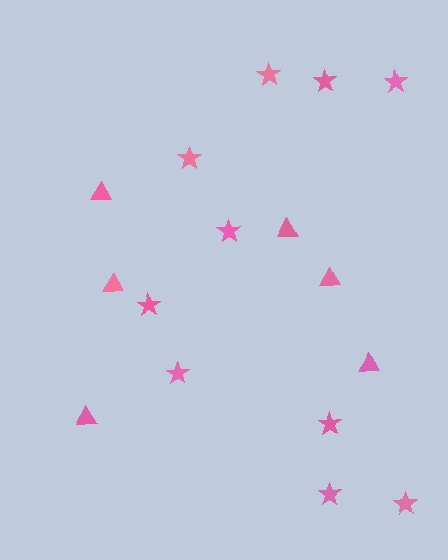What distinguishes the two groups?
There are 2 groups: one group of stars (10) and one group of triangles (6).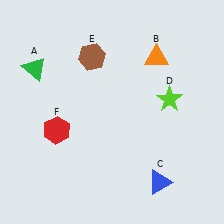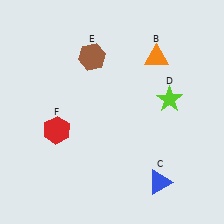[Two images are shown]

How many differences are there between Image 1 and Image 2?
There is 1 difference between the two images.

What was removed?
The green triangle (A) was removed in Image 2.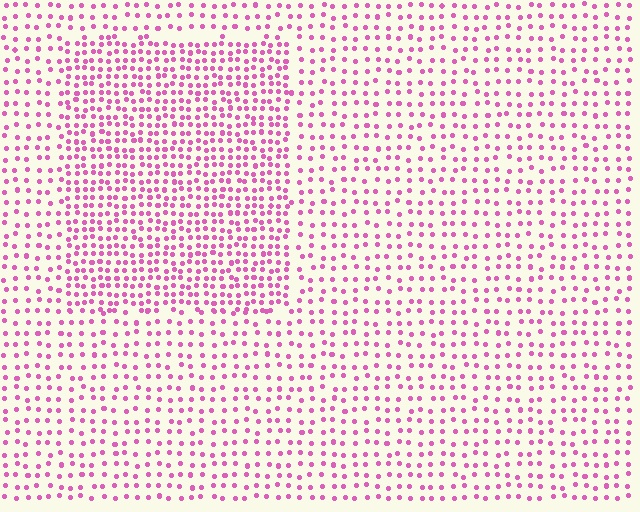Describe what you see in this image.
The image contains small pink elements arranged at two different densities. A rectangle-shaped region is visible where the elements are more densely packed than the surrounding area.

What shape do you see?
I see a rectangle.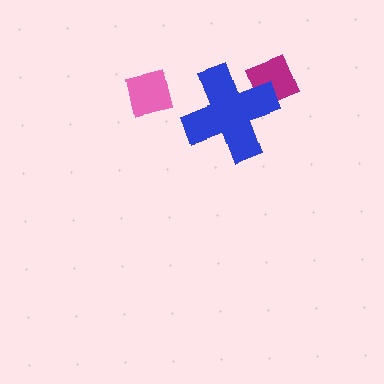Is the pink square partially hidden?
No, no other shape covers it.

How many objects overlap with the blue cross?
1 object overlaps with the blue cross.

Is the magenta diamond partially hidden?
Yes, it is partially covered by another shape.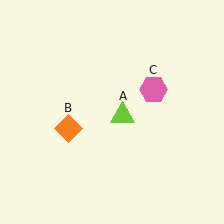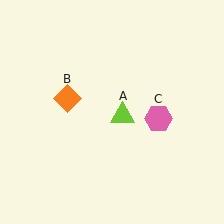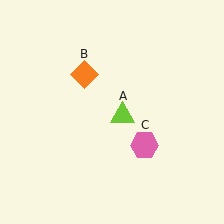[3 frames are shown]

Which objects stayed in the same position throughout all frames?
Lime triangle (object A) remained stationary.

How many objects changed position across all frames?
2 objects changed position: orange diamond (object B), pink hexagon (object C).